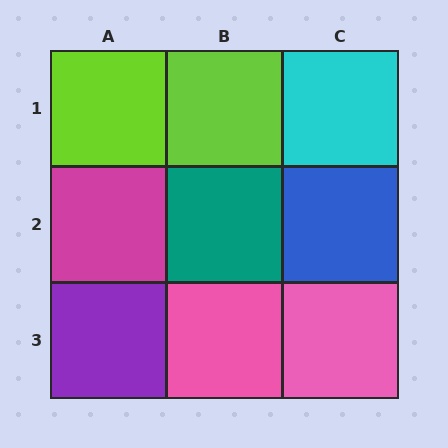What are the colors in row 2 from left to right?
Magenta, teal, blue.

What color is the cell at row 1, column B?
Lime.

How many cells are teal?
1 cell is teal.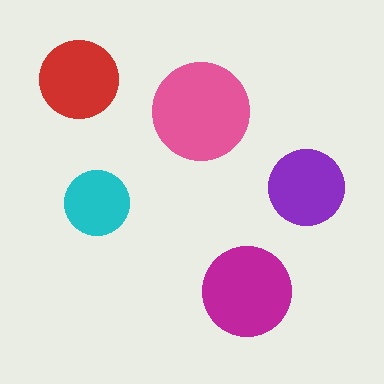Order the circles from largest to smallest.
the pink one, the magenta one, the red one, the purple one, the cyan one.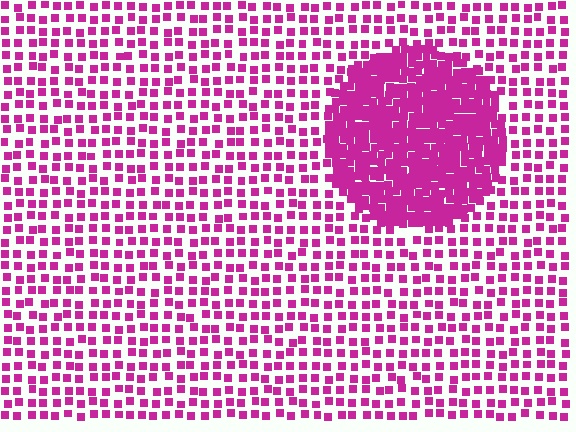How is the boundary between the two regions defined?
The boundary is defined by a change in element density (approximately 2.7x ratio). All elements are the same color, size, and shape.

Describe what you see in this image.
The image contains small magenta elements arranged at two different densities. A circle-shaped region is visible where the elements are more densely packed than the surrounding area.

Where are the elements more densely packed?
The elements are more densely packed inside the circle boundary.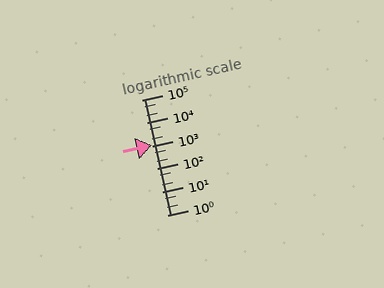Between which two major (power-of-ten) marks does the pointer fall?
The pointer is between 1000 and 10000.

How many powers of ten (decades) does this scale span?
The scale spans 5 decades, from 1 to 100000.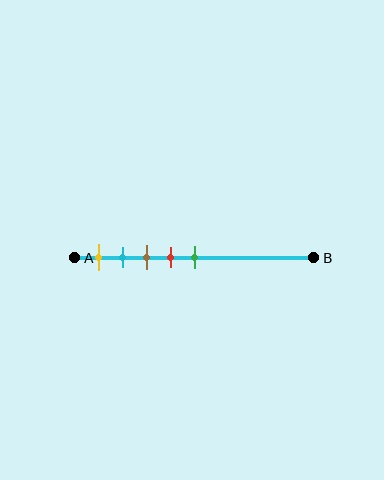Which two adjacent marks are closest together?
The cyan and brown marks are the closest adjacent pair.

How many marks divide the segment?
There are 5 marks dividing the segment.